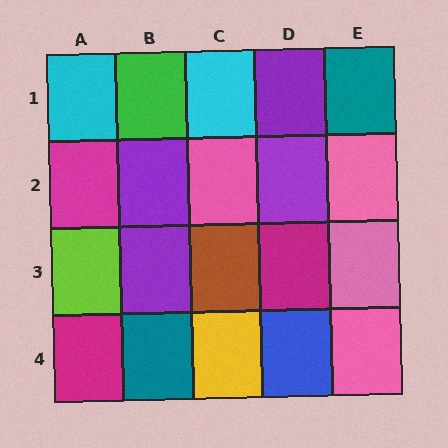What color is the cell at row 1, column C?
Cyan.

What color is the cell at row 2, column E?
Pink.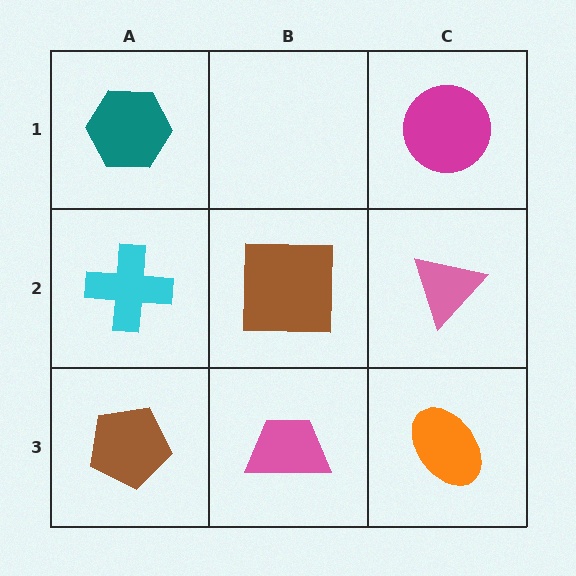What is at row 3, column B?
A pink trapezoid.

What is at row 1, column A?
A teal hexagon.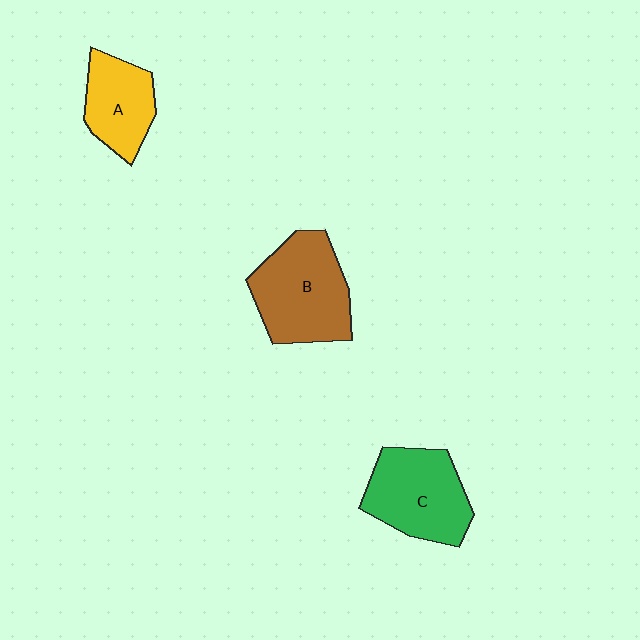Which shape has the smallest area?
Shape A (yellow).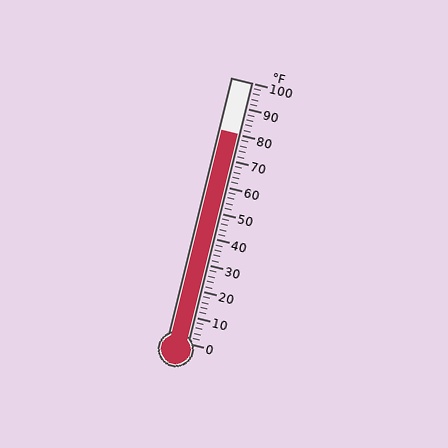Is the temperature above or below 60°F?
The temperature is above 60°F.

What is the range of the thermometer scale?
The thermometer scale ranges from 0°F to 100°F.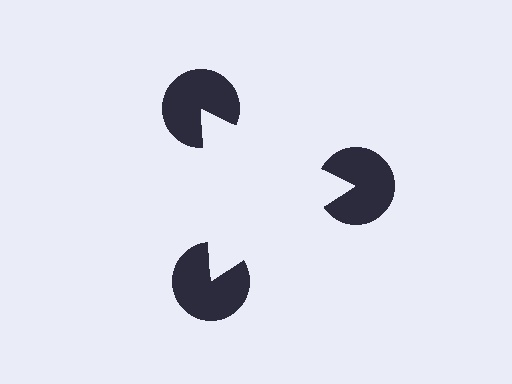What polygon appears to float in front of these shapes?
An illusory triangle — its edges are inferred from the aligned wedge cuts in the pac-man discs, not physically drawn.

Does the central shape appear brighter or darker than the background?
It typically appears slightly brighter than the background, even though no actual brightness change is drawn.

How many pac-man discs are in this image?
There are 3 — one at each vertex of the illusory triangle.